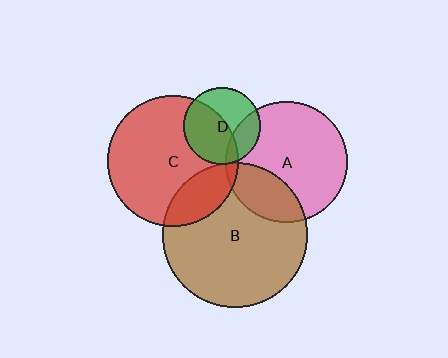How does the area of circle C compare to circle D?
Approximately 3.0 times.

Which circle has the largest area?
Circle B (brown).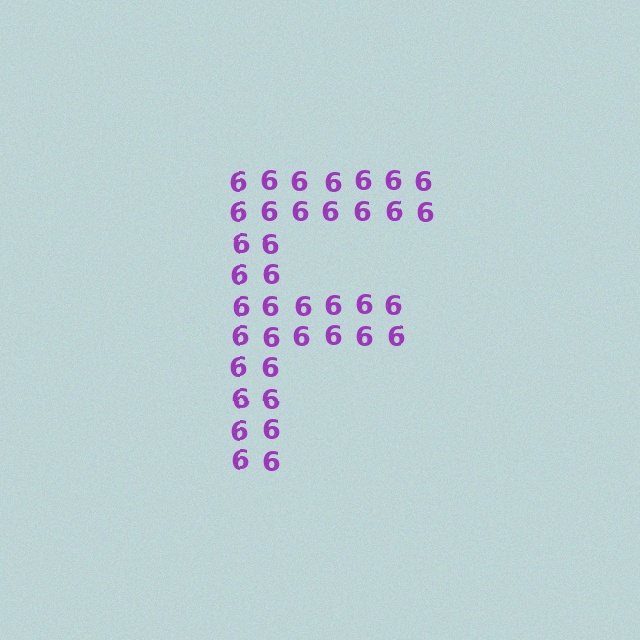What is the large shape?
The large shape is the letter F.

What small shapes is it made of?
It is made of small digit 6's.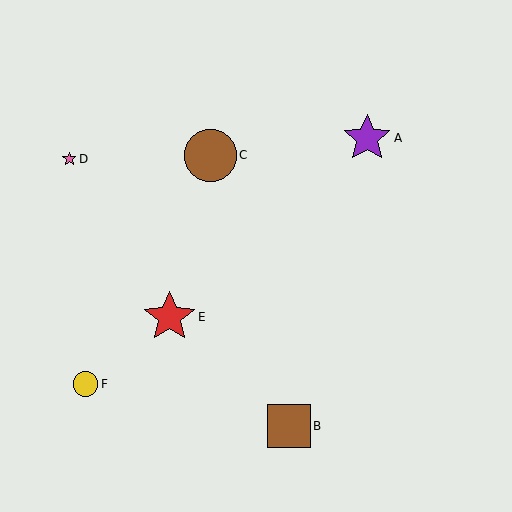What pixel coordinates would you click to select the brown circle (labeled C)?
Click at (211, 155) to select the brown circle C.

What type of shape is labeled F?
Shape F is a yellow circle.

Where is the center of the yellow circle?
The center of the yellow circle is at (86, 384).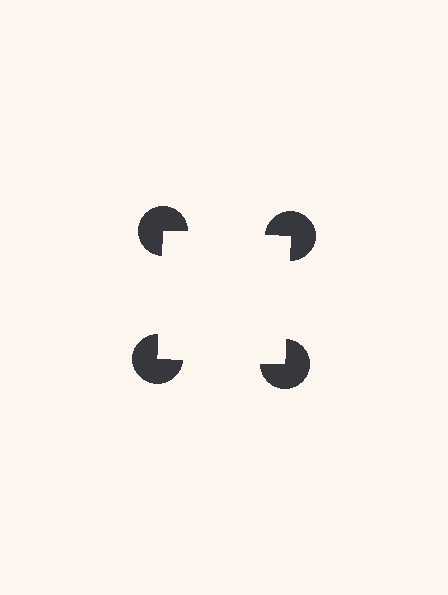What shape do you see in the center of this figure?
An illusory square — its edges are inferred from the aligned wedge cuts in the pac-man discs, not physically drawn.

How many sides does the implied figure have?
4 sides.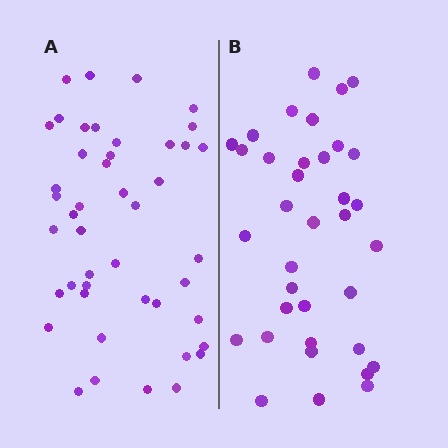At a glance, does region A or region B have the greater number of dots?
Region A (the left region) has more dots.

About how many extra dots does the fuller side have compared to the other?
Region A has roughly 8 or so more dots than region B.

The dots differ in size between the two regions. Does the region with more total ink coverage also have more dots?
No. Region B has more total ink coverage because its dots are larger, but region A actually contains more individual dots. Total area can be misleading — the number of items is what matters here.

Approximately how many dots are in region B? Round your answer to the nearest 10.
About 40 dots. (The exact count is 36, which rounds to 40.)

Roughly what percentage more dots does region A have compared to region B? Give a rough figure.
About 25% more.